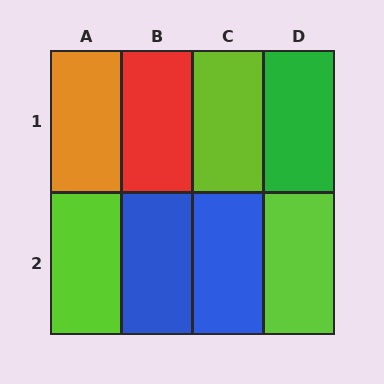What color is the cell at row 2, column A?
Lime.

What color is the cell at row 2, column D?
Lime.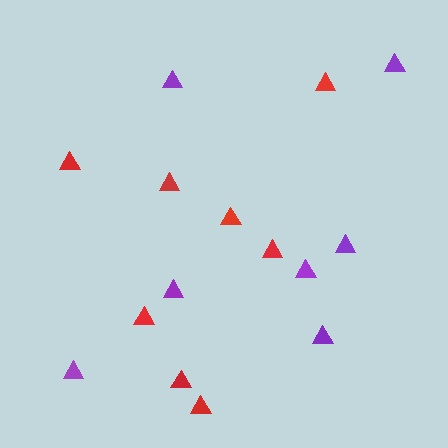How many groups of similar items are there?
There are 2 groups: one group of red triangles (8) and one group of purple triangles (7).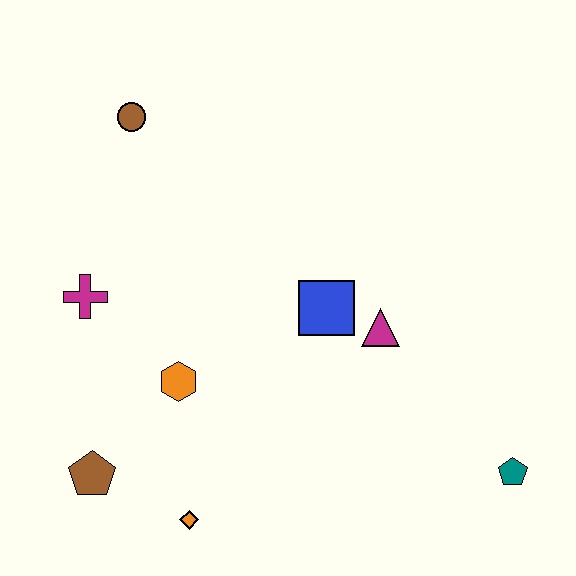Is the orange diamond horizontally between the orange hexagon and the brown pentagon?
No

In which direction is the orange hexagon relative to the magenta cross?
The orange hexagon is to the right of the magenta cross.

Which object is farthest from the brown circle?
The teal pentagon is farthest from the brown circle.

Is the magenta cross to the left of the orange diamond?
Yes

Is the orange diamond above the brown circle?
No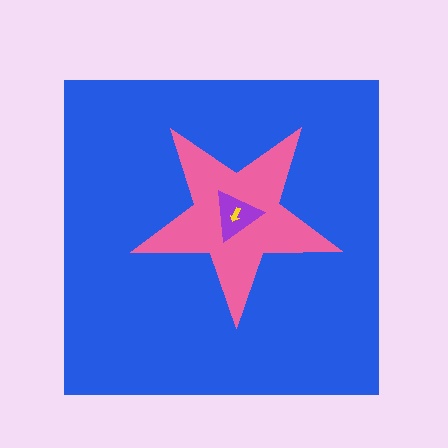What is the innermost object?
The yellow arrow.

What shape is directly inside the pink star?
The purple triangle.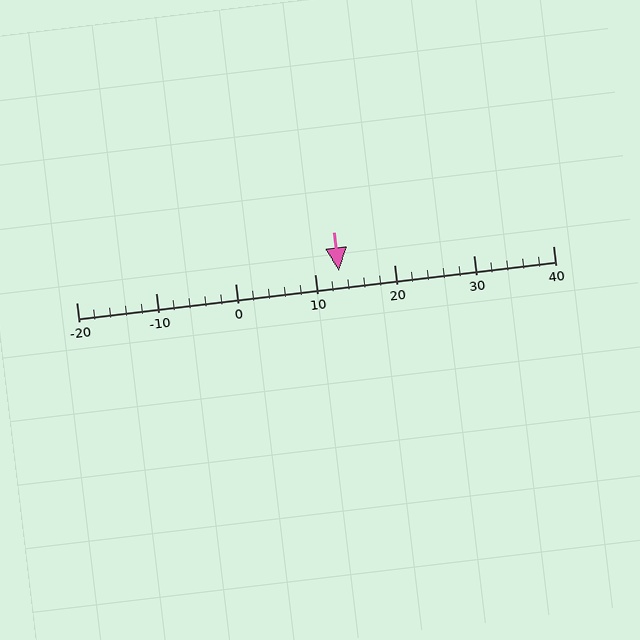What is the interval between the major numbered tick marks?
The major tick marks are spaced 10 units apart.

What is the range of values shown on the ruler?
The ruler shows values from -20 to 40.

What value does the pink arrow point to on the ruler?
The pink arrow points to approximately 13.